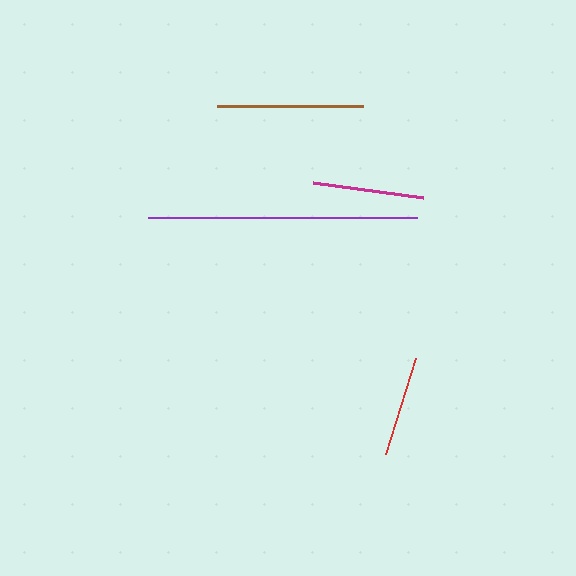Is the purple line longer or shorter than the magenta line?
The purple line is longer than the magenta line.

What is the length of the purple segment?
The purple segment is approximately 269 pixels long.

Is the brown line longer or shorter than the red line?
The brown line is longer than the red line.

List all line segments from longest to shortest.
From longest to shortest: purple, brown, magenta, red.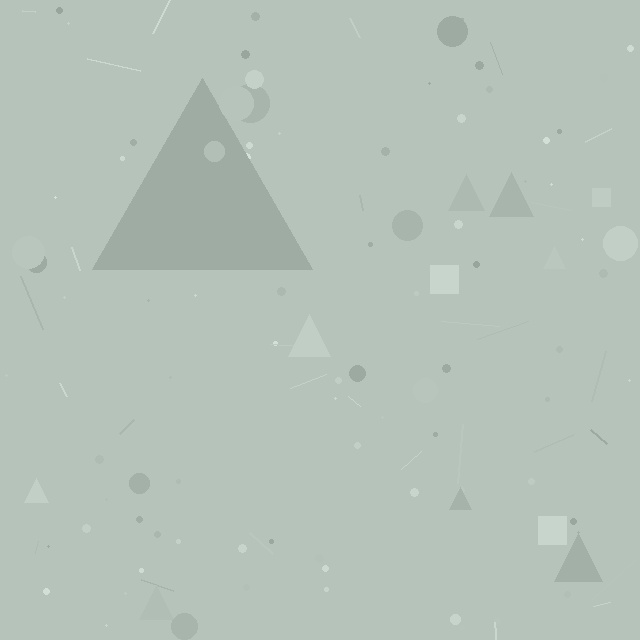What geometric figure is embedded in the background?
A triangle is embedded in the background.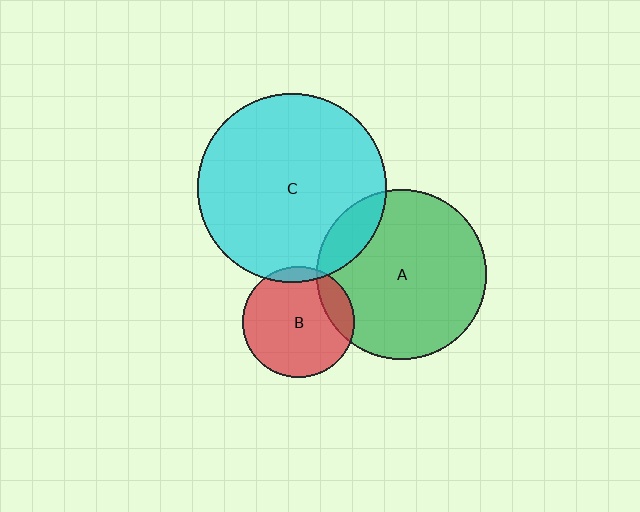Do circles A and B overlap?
Yes.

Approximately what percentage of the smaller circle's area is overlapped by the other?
Approximately 15%.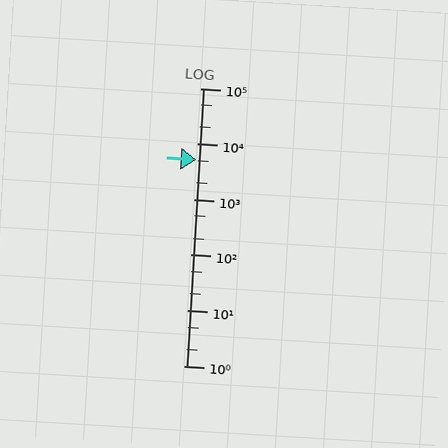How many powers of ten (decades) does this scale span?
The scale spans 5 decades, from 1 to 100000.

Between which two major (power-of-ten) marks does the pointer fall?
The pointer is between 1000 and 10000.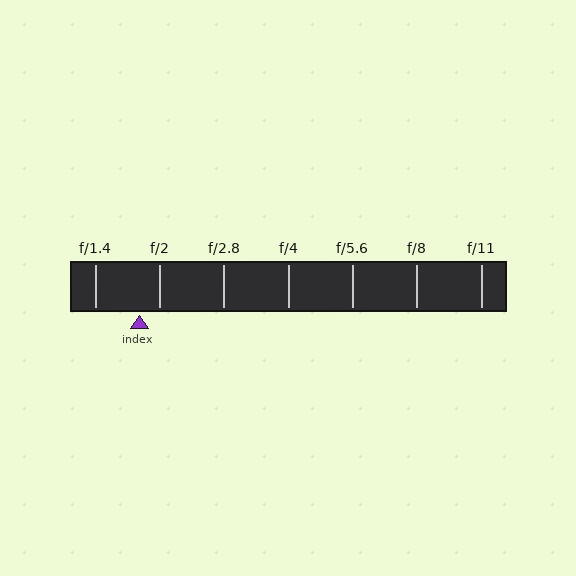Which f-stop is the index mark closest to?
The index mark is closest to f/2.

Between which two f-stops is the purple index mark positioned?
The index mark is between f/1.4 and f/2.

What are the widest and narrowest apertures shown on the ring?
The widest aperture shown is f/1.4 and the narrowest is f/11.